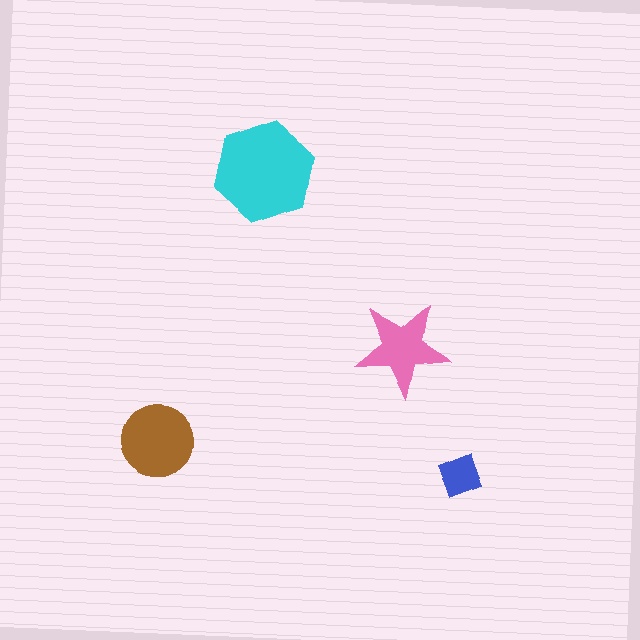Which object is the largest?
The cyan hexagon.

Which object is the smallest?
The blue diamond.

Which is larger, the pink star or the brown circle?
The brown circle.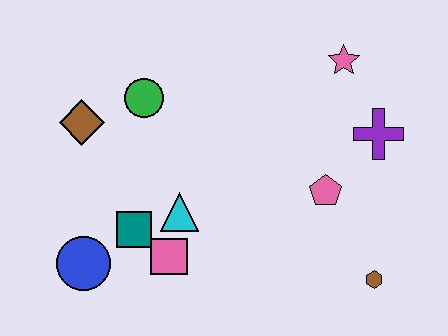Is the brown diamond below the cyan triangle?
No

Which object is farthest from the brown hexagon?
The brown diamond is farthest from the brown hexagon.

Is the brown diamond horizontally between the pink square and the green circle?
No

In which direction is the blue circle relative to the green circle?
The blue circle is below the green circle.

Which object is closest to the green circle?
The brown diamond is closest to the green circle.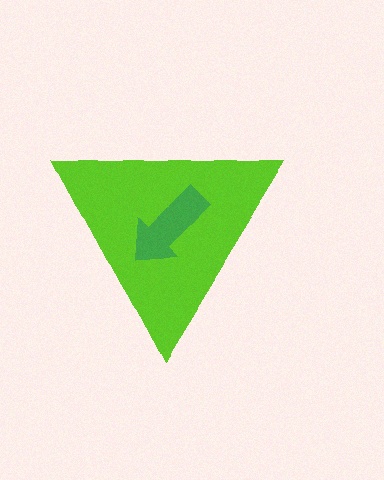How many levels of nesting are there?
2.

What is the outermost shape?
The lime triangle.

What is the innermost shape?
The green arrow.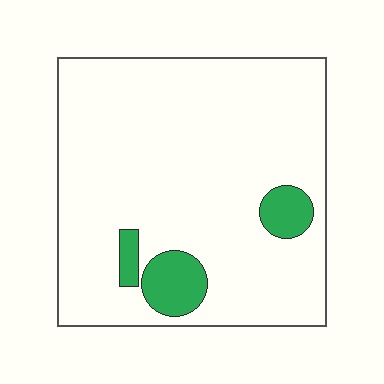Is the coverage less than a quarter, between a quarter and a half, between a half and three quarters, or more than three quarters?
Less than a quarter.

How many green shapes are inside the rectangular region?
3.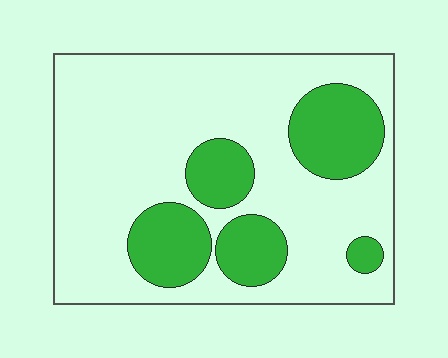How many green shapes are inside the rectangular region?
5.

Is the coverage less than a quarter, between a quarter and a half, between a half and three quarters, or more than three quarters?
Between a quarter and a half.